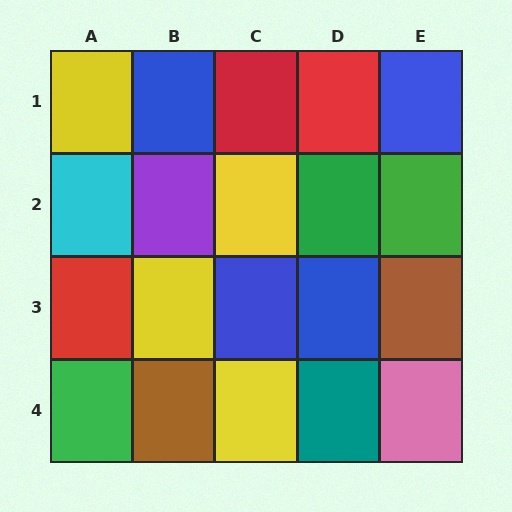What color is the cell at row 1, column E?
Blue.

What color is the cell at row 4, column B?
Brown.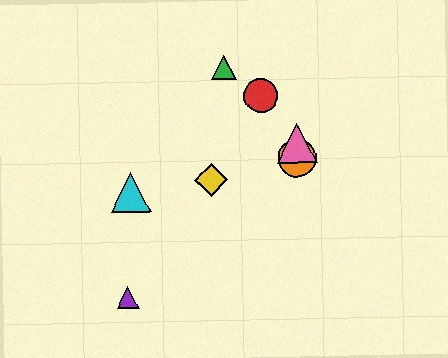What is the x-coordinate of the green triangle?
The green triangle is at x≈224.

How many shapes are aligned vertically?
3 shapes (the blue diamond, the orange circle, the pink triangle) are aligned vertically.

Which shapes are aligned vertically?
The blue diamond, the orange circle, the pink triangle are aligned vertically.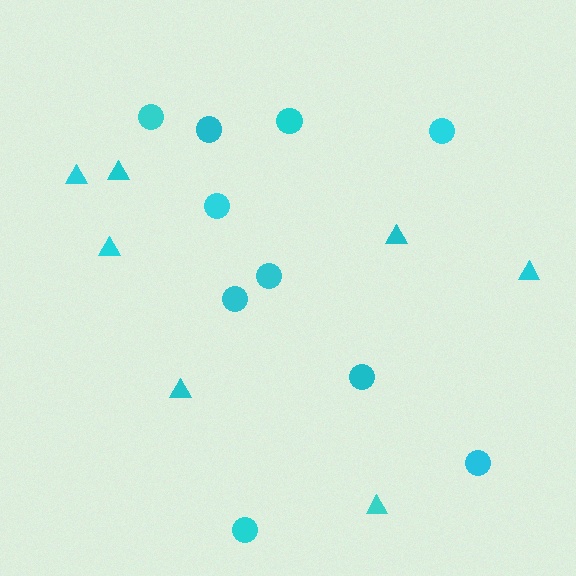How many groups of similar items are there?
There are 2 groups: one group of triangles (7) and one group of circles (10).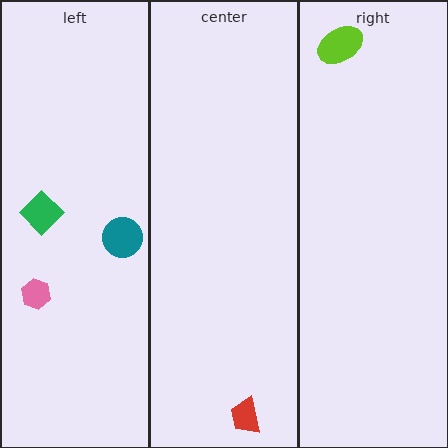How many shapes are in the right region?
1.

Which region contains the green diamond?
The left region.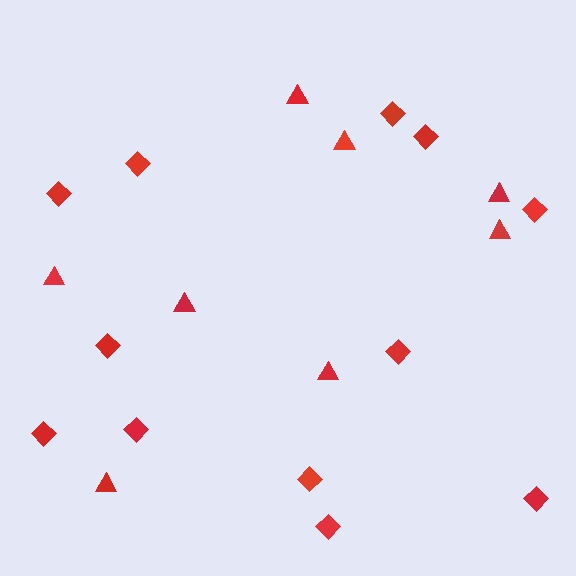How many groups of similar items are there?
There are 2 groups: one group of triangles (8) and one group of diamonds (12).